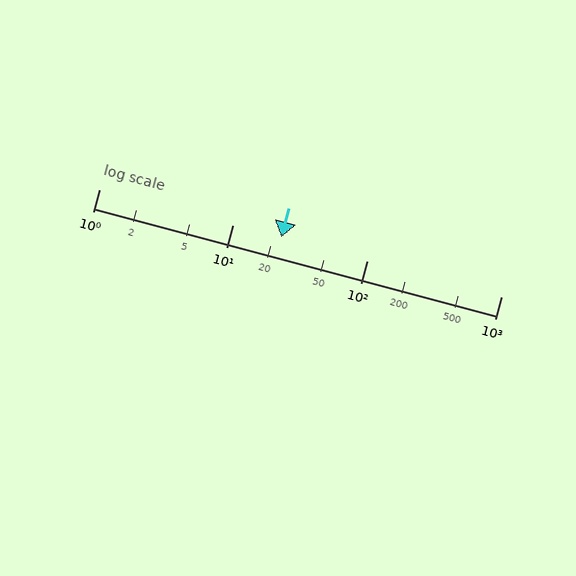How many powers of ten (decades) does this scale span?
The scale spans 3 decades, from 1 to 1000.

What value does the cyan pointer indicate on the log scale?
The pointer indicates approximately 23.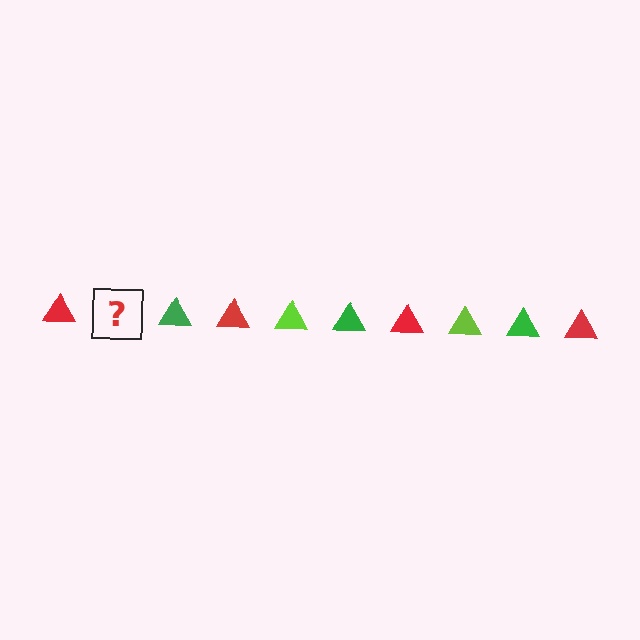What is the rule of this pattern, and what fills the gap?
The rule is that the pattern cycles through red, lime, green triangles. The gap should be filled with a lime triangle.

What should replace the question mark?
The question mark should be replaced with a lime triangle.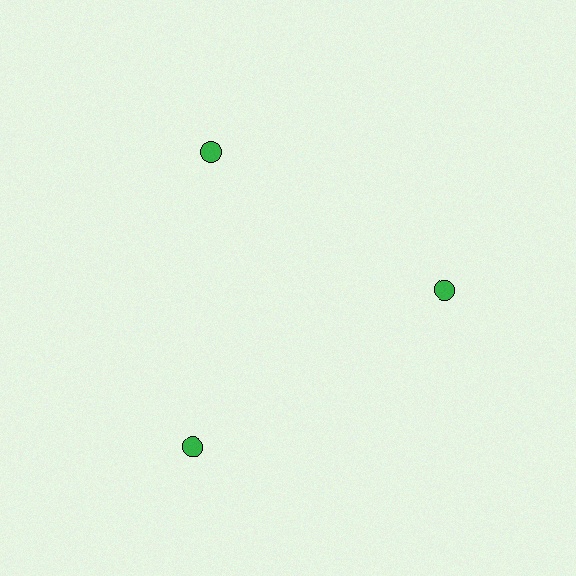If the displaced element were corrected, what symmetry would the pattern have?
It would have 3-fold rotational symmetry — the pattern would map onto itself every 120 degrees.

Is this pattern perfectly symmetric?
No. The 3 green circles are arranged in a ring, but one element near the 7 o'clock position is pushed outward from the center, breaking the 3-fold rotational symmetry.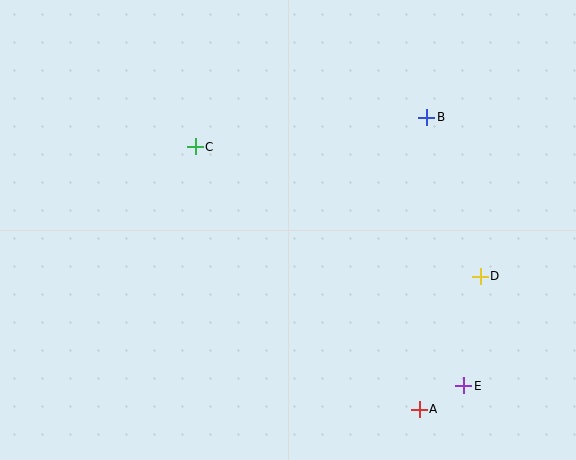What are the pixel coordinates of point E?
Point E is at (464, 386).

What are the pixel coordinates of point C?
Point C is at (195, 147).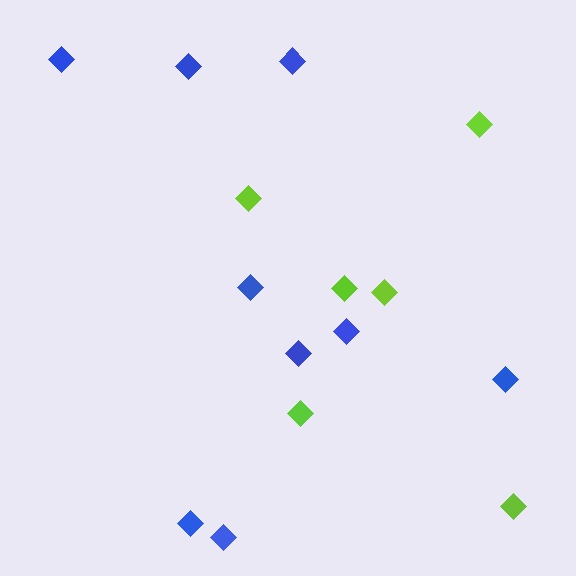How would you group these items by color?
There are 2 groups: one group of lime diamonds (6) and one group of blue diamonds (9).